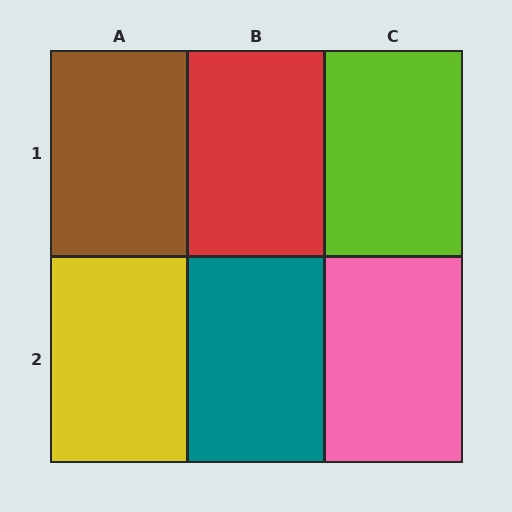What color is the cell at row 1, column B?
Red.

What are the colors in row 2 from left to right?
Yellow, teal, pink.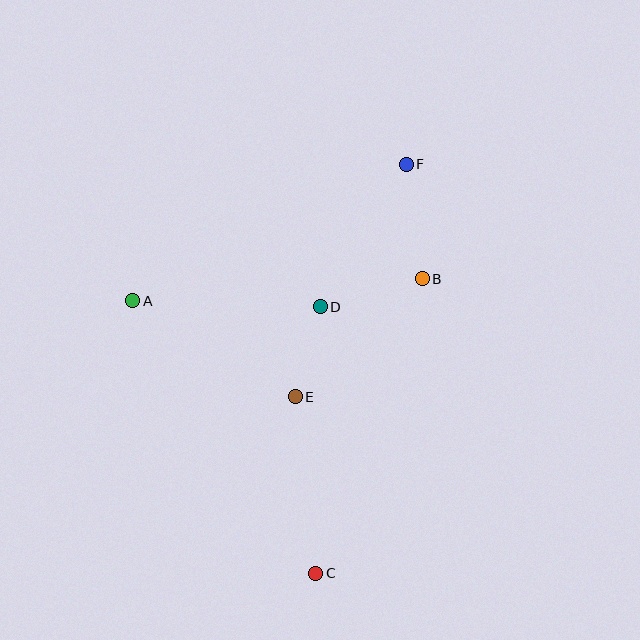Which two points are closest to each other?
Points D and E are closest to each other.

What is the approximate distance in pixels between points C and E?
The distance between C and E is approximately 177 pixels.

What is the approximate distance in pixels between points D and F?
The distance between D and F is approximately 166 pixels.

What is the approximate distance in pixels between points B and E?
The distance between B and E is approximately 173 pixels.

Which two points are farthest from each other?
Points C and F are farthest from each other.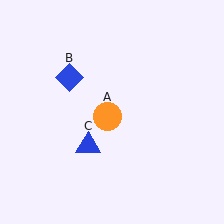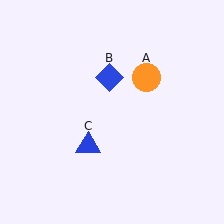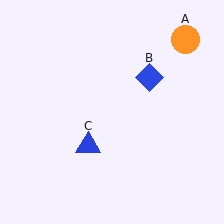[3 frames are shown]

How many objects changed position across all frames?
2 objects changed position: orange circle (object A), blue diamond (object B).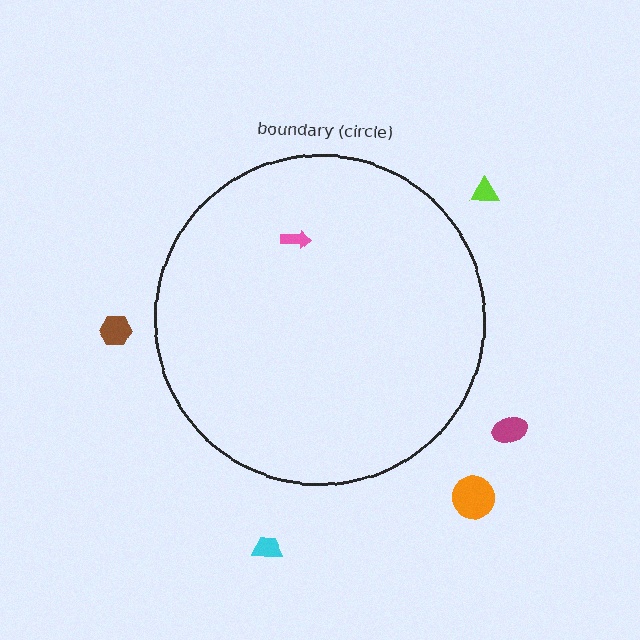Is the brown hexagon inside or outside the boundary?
Outside.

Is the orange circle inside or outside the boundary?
Outside.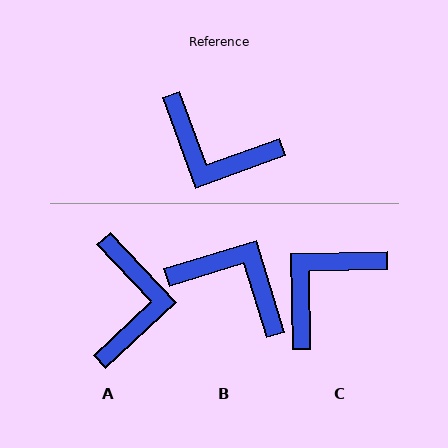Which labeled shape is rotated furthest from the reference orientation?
B, about 177 degrees away.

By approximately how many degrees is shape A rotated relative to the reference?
Approximately 113 degrees counter-clockwise.